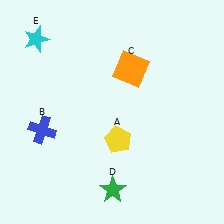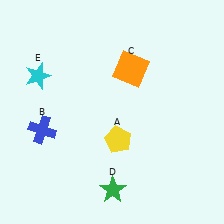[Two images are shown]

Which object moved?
The cyan star (E) moved down.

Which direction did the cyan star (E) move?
The cyan star (E) moved down.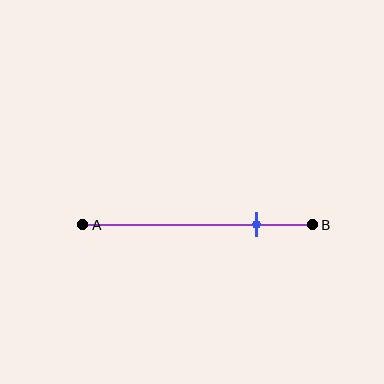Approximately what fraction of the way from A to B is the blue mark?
The blue mark is approximately 75% of the way from A to B.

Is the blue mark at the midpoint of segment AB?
No, the mark is at about 75% from A, not at the 50% midpoint.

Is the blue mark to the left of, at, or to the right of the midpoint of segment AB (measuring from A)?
The blue mark is to the right of the midpoint of segment AB.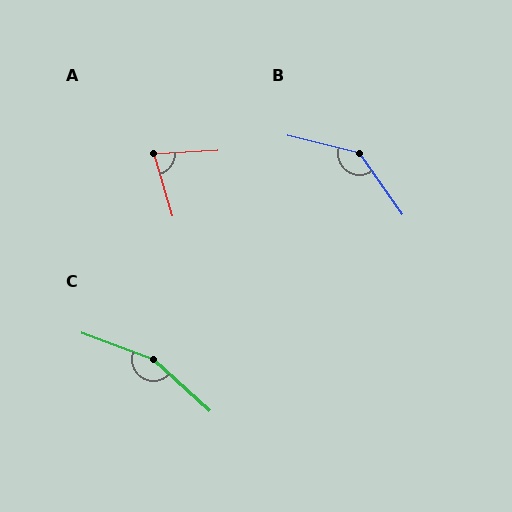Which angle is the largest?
C, at approximately 158 degrees.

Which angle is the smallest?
A, at approximately 76 degrees.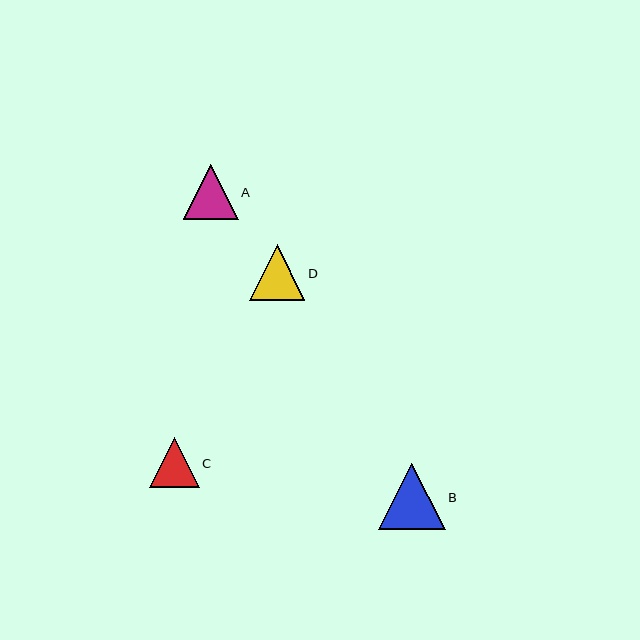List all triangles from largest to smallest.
From largest to smallest: B, D, A, C.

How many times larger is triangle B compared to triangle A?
Triangle B is approximately 1.2 times the size of triangle A.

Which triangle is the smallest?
Triangle C is the smallest with a size of approximately 50 pixels.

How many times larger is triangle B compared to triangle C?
Triangle B is approximately 1.3 times the size of triangle C.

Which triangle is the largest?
Triangle B is the largest with a size of approximately 67 pixels.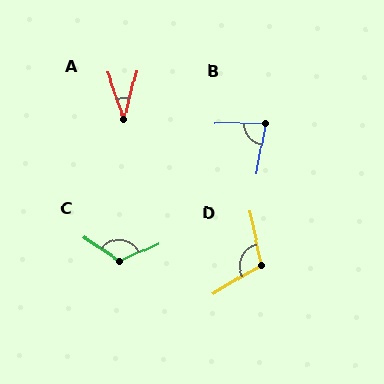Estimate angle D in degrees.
Approximately 108 degrees.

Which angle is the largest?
C, at approximately 122 degrees.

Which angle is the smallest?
A, at approximately 35 degrees.